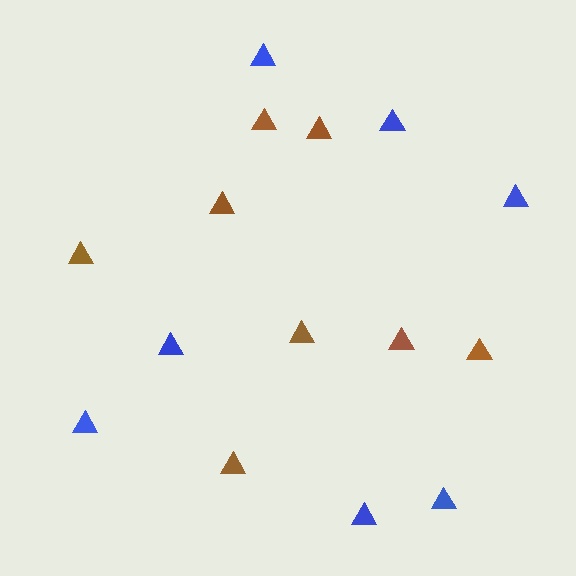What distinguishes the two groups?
There are 2 groups: one group of brown triangles (8) and one group of blue triangles (7).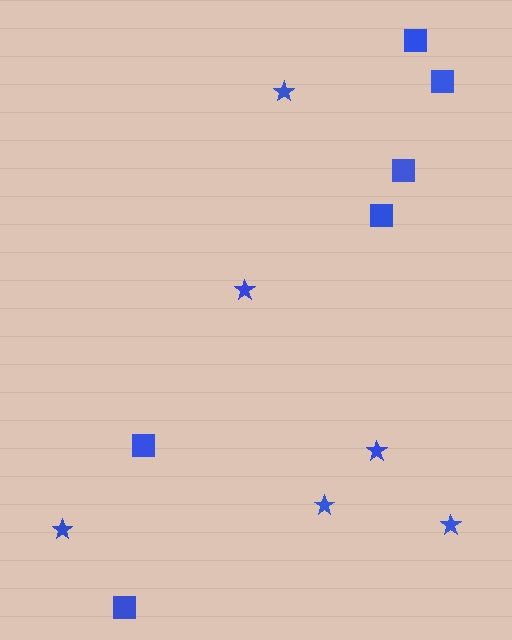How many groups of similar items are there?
There are 2 groups: one group of squares (6) and one group of stars (6).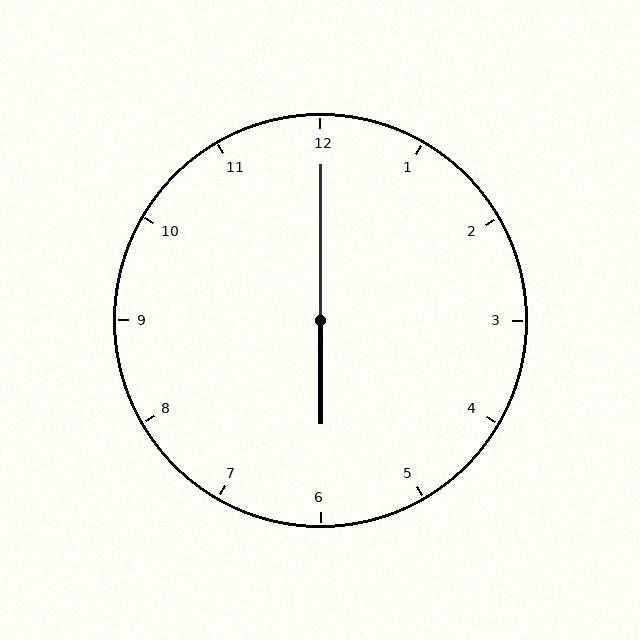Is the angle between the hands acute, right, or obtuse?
It is obtuse.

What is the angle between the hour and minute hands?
Approximately 180 degrees.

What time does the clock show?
6:00.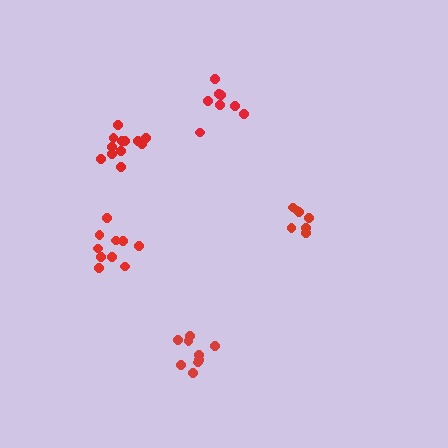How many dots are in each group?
Group 1: 8 dots, Group 2: 9 dots, Group 3: 12 dots, Group 4: 7 dots, Group 5: 10 dots (46 total).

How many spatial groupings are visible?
There are 5 spatial groupings.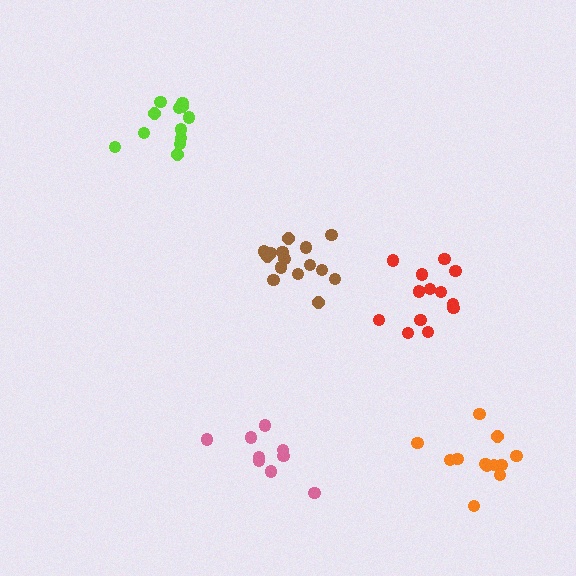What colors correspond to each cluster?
The clusters are colored: brown, pink, lime, orange, red.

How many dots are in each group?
Group 1: 15 dots, Group 2: 9 dots, Group 3: 12 dots, Group 4: 12 dots, Group 5: 13 dots (61 total).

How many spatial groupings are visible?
There are 5 spatial groupings.